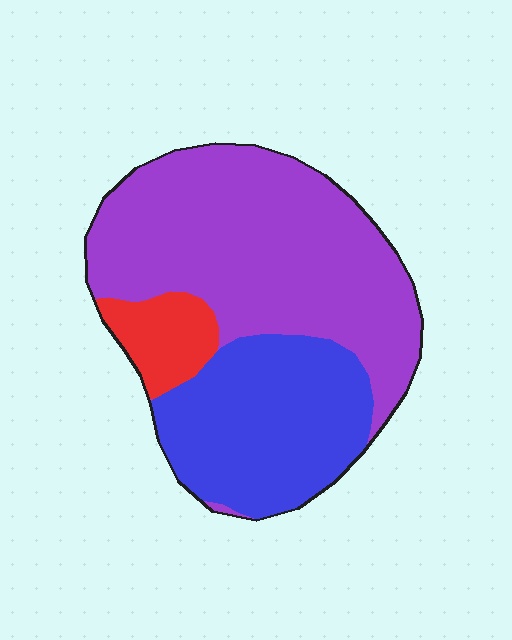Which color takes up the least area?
Red, at roughly 10%.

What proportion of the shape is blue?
Blue covers 34% of the shape.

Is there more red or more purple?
Purple.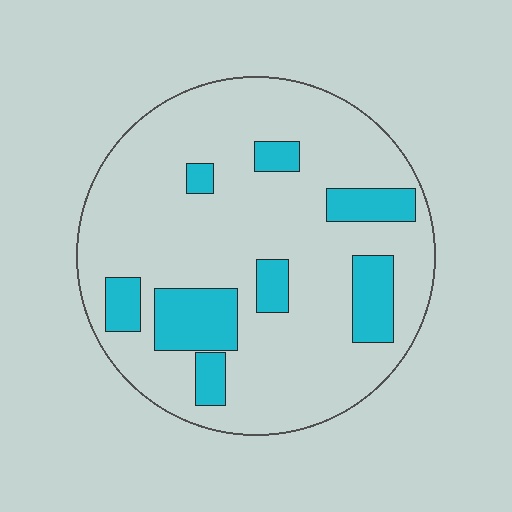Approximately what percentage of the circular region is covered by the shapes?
Approximately 20%.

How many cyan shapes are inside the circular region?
8.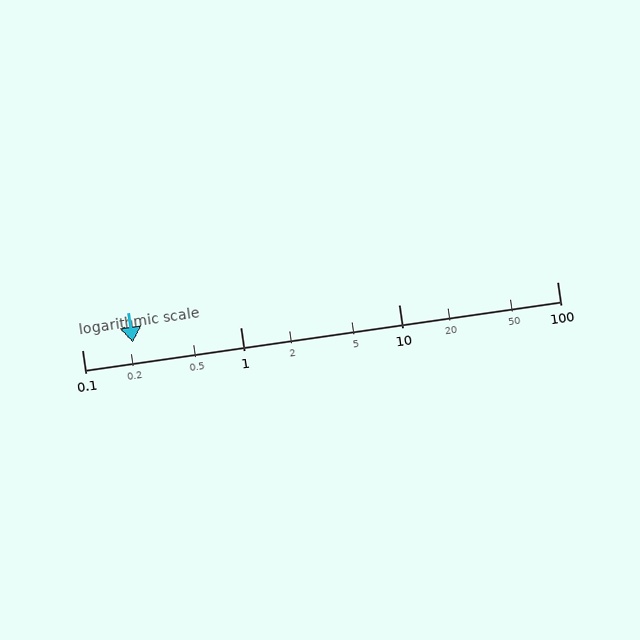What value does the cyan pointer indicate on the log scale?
The pointer indicates approximately 0.21.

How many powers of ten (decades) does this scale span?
The scale spans 3 decades, from 0.1 to 100.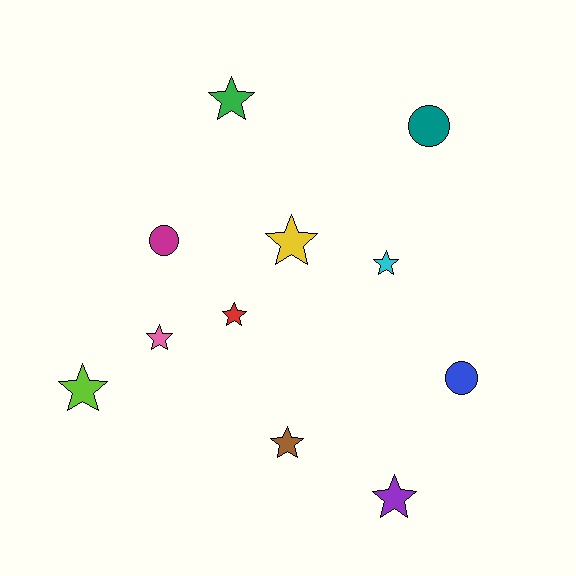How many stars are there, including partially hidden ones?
There are 8 stars.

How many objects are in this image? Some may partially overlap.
There are 11 objects.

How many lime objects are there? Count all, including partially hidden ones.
There is 1 lime object.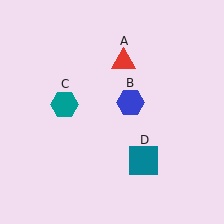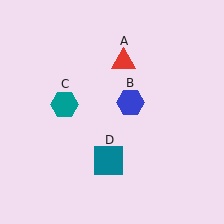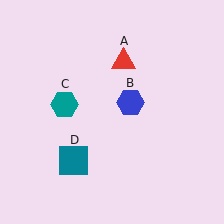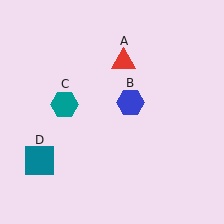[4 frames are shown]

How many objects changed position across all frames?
1 object changed position: teal square (object D).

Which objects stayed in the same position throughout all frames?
Red triangle (object A) and blue hexagon (object B) and teal hexagon (object C) remained stationary.